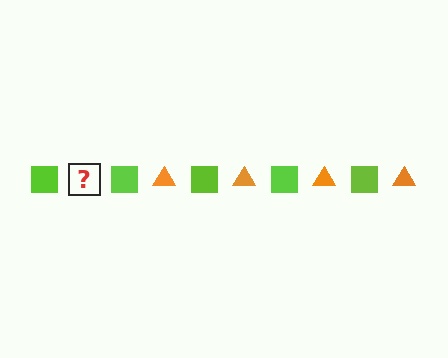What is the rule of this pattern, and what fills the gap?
The rule is that the pattern alternates between lime square and orange triangle. The gap should be filled with an orange triangle.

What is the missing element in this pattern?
The missing element is an orange triangle.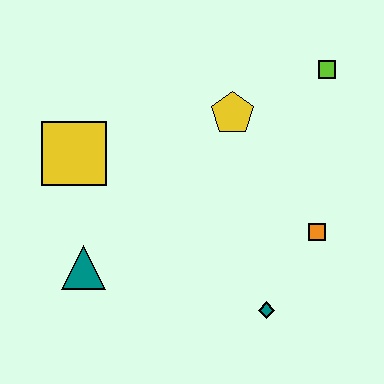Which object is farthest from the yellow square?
The lime square is farthest from the yellow square.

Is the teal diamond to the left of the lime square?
Yes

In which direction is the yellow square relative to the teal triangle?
The yellow square is above the teal triangle.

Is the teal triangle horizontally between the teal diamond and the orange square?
No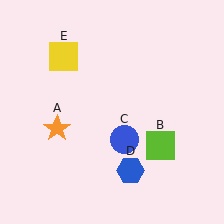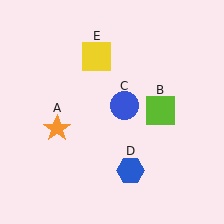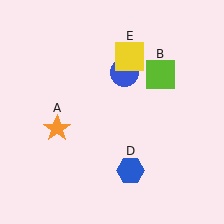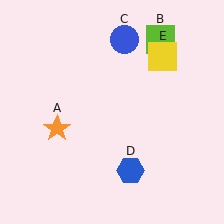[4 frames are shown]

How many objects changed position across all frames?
3 objects changed position: lime square (object B), blue circle (object C), yellow square (object E).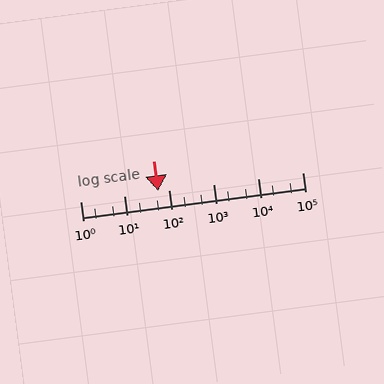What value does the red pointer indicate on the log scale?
The pointer indicates approximately 57.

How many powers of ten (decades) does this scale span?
The scale spans 5 decades, from 1 to 100000.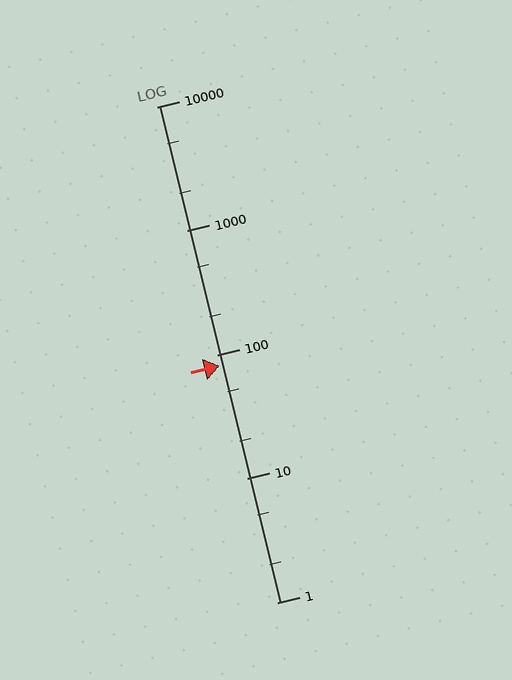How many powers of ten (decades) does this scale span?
The scale spans 4 decades, from 1 to 10000.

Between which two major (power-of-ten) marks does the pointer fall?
The pointer is between 10 and 100.